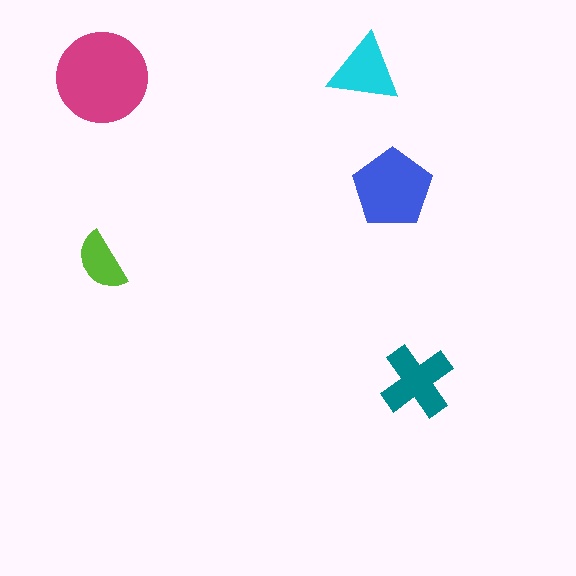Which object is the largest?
The magenta circle.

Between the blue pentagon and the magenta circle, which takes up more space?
The magenta circle.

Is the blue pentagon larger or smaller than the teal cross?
Larger.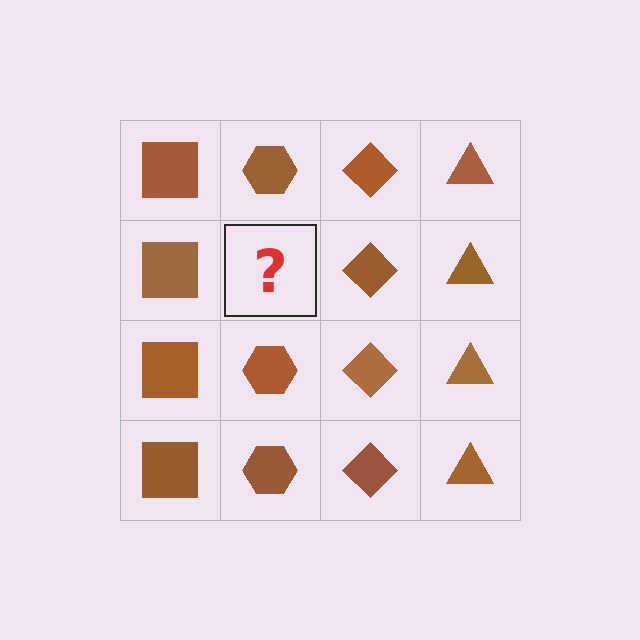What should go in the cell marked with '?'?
The missing cell should contain a brown hexagon.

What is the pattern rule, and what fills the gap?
The rule is that each column has a consistent shape. The gap should be filled with a brown hexagon.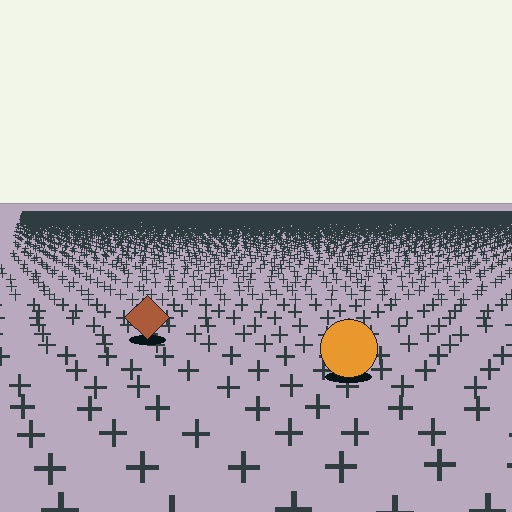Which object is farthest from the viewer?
The brown diamond is farthest from the viewer. It appears smaller and the ground texture around it is denser.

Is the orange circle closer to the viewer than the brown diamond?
Yes. The orange circle is closer — you can tell from the texture gradient: the ground texture is coarser near it.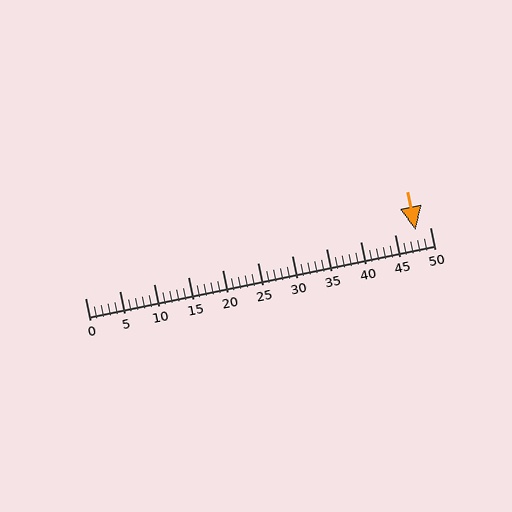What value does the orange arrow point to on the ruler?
The orange arrow points to approximately 48.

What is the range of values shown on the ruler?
The ruler shows values from 0 to 50.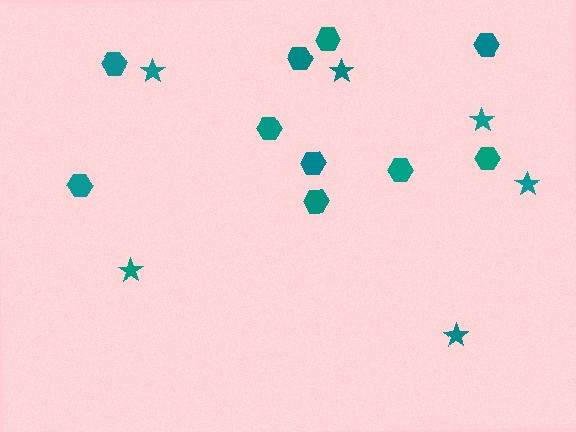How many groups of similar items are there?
There are 2 groups: one group of hexagons (10) and one group of stars (6).